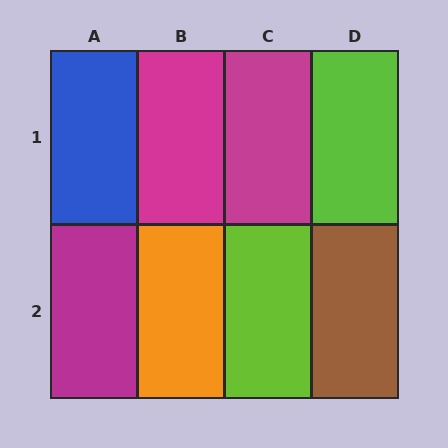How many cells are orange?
1 cell is orange.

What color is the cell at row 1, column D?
Lime.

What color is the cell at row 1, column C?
Magenta.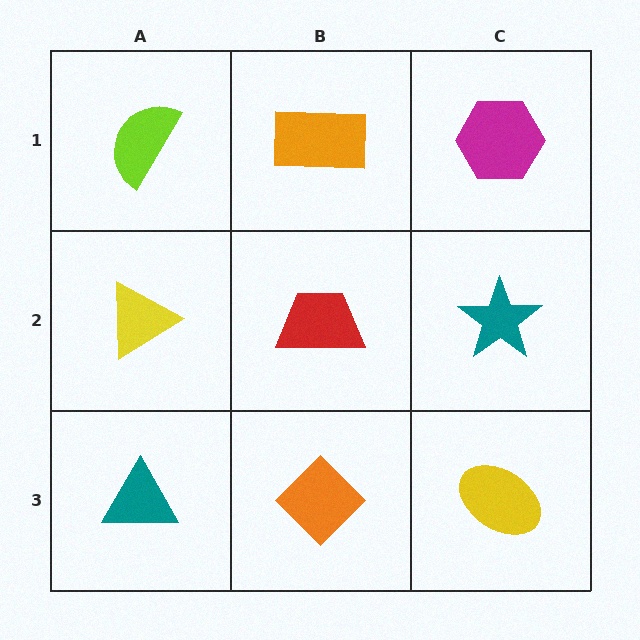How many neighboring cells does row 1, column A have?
2.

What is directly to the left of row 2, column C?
A red trapezoid.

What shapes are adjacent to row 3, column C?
A teal star (row 2, column C), an orange diamond (row 3, column B).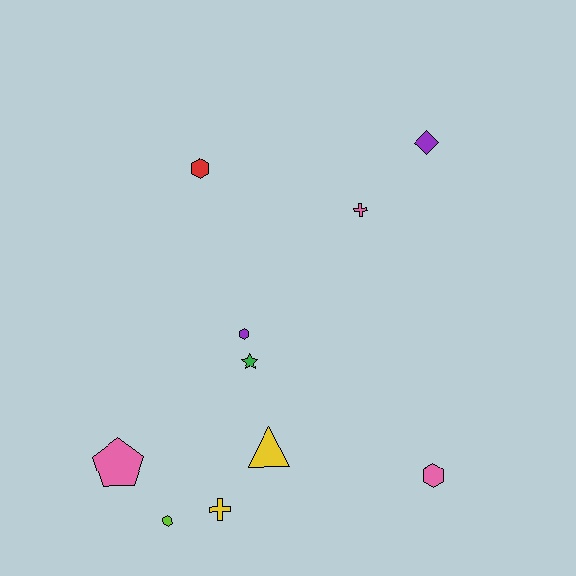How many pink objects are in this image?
There are 3 pink objects.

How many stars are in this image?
There is 1 star.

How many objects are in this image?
There are 10 objects.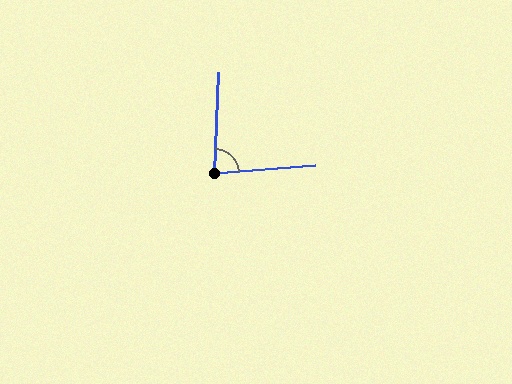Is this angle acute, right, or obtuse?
It is acute.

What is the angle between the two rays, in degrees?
Approximately 83 degrees.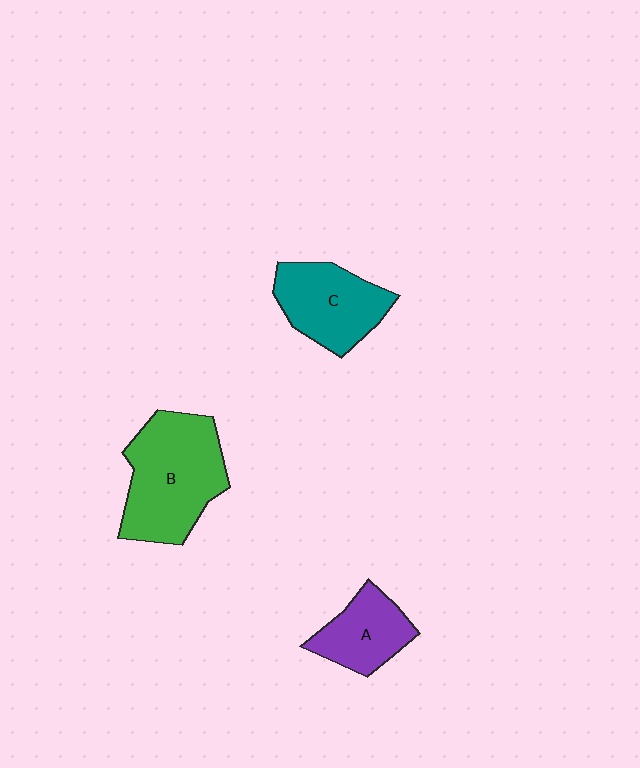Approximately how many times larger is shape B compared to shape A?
Approximately 1.9 times.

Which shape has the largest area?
Shape B (green).